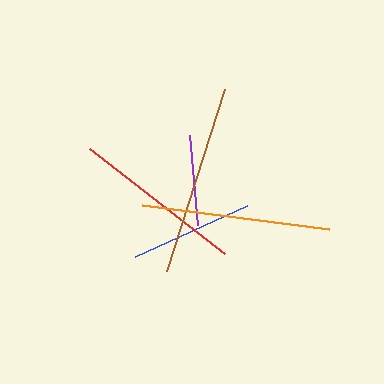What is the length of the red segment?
The red segment is approximately 171 pixels long.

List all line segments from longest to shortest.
From longest to shortest: brown, orange, red, blue, purple.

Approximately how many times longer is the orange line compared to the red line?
The orange line is approximately 1.1 times the length of the red line.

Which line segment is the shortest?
The purple line is the shortest at approximately 91 pixels.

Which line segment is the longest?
The brown line is the longest at approximately 191 pixels.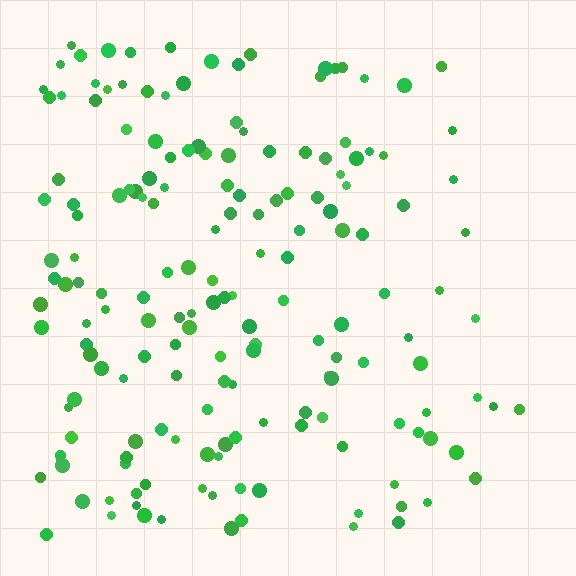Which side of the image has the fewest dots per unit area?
The right.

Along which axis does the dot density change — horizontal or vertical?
Horizontal.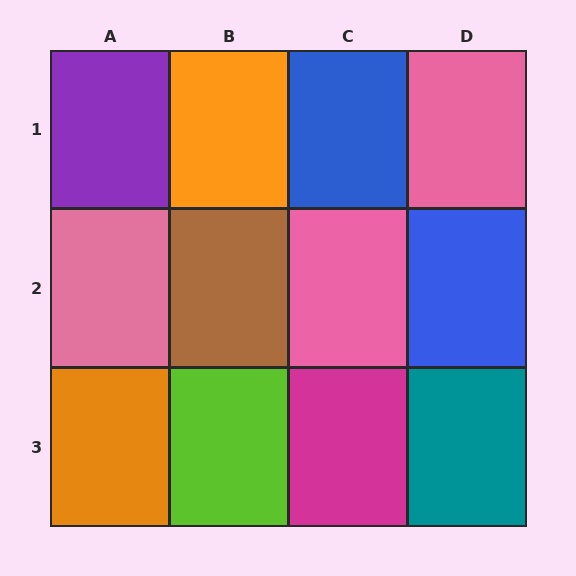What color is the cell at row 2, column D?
Blue.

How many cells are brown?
1 cell is brown.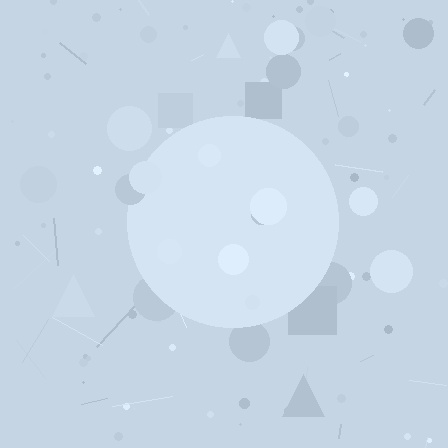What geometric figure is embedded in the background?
A circle is embedded in the background.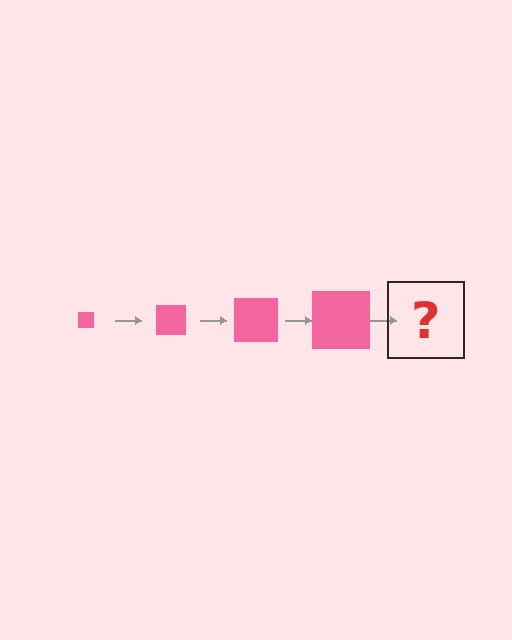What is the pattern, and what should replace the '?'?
The pattern is that the square gets progressively larger each step. The '?' should be a pink square, larger than the previous one.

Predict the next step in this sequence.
The next step is a pink square, larger than the previous one.